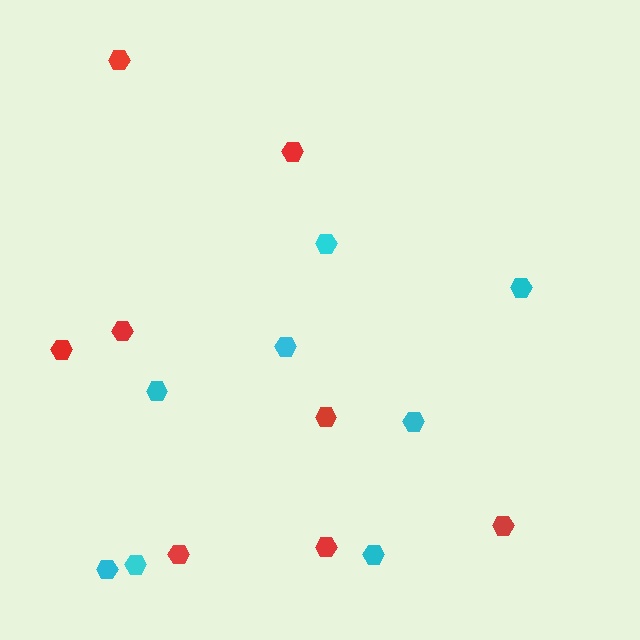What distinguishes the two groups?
There are 2 groups: one group of cyan hexagons (8) and one group of red hexagons (8).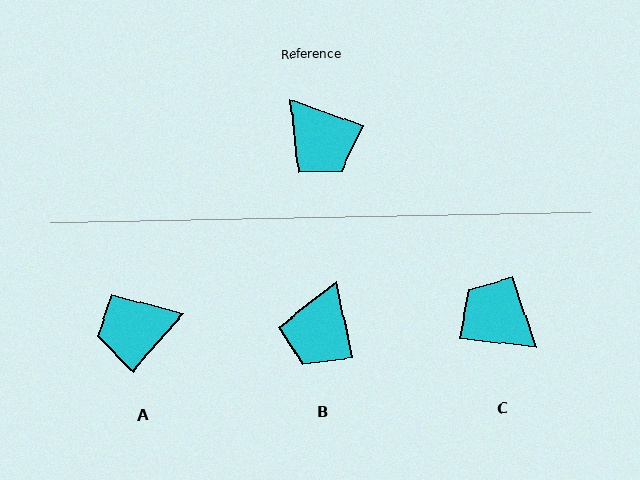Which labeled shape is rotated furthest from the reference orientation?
C, about 166 degrees away.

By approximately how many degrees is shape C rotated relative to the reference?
Approximately 166 degrees clockwise.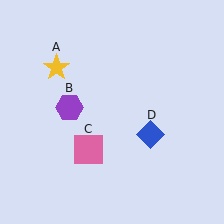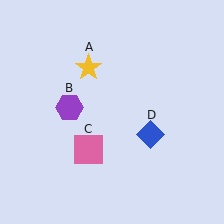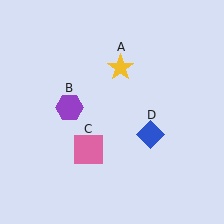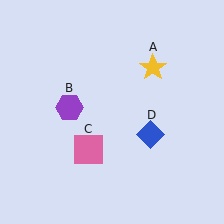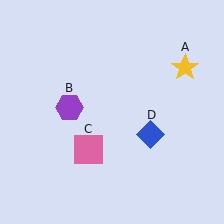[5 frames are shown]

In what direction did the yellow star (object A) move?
The yellow star (object A) moved right.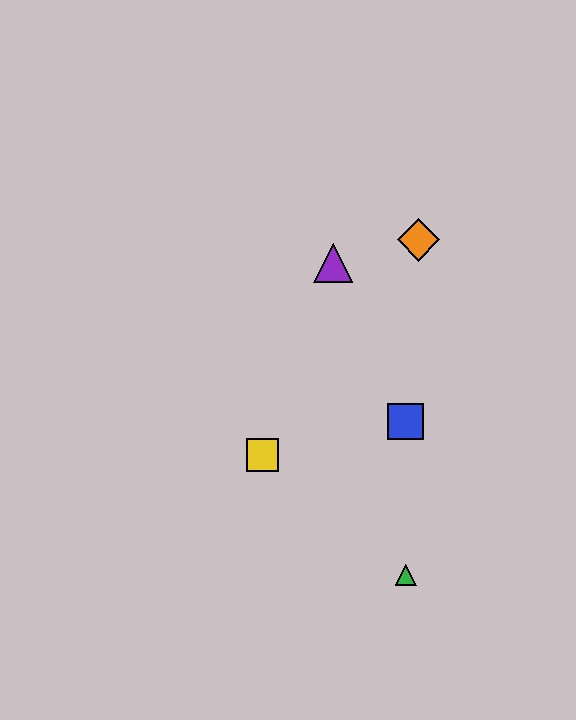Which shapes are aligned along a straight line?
The red diamond, the yellow square, the orange diamond are aligned along a straight line.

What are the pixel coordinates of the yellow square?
The yellow square is at (262, 455).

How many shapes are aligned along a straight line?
3 shapes (the red diamond, the yellow square, the orange diamond) are aligned along a straight line.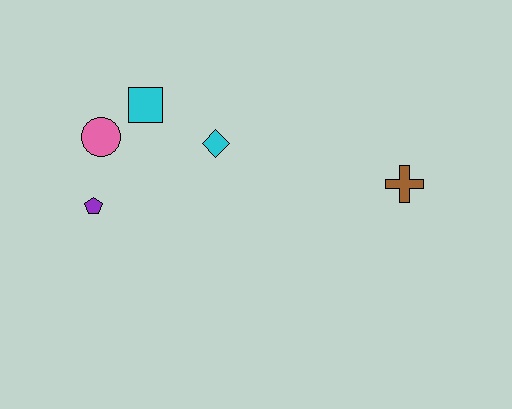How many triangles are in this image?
There are no triangles.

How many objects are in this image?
There are 5 objects.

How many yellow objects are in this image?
There are no yellow objects.